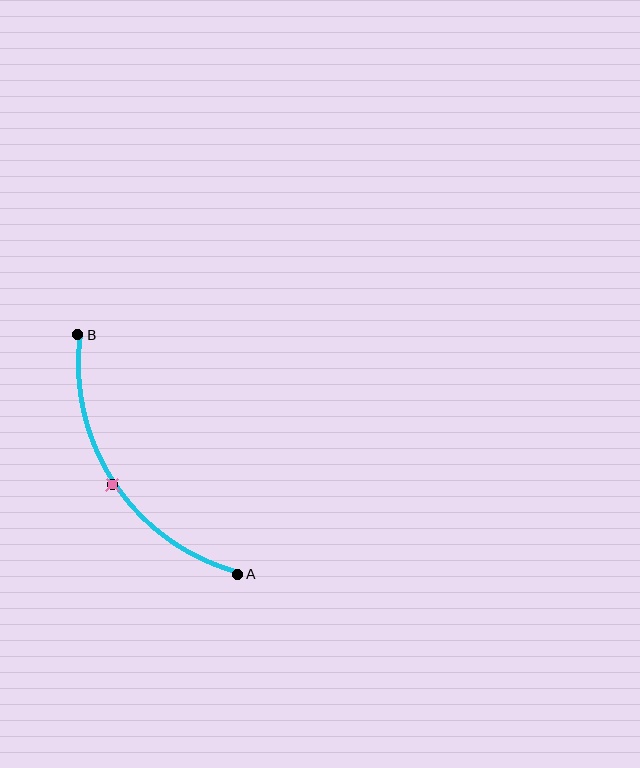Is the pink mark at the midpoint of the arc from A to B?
Yes. The pink mark lies on the arc at equal arc-length from both A and B — it is the arc midpoint.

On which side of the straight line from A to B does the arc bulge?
The arc bulges to the left of the straight line connecting A and B.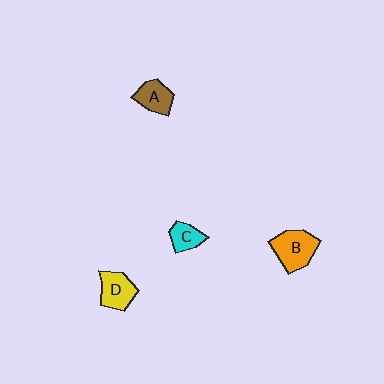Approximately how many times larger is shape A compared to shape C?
Approximately 1.2 times.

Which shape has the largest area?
Shape B (orange).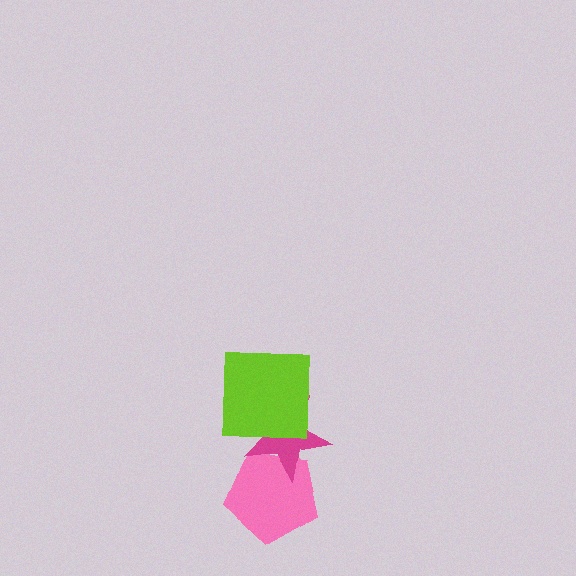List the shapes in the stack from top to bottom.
From top to bottom: the lime square, the magenta star, the pink pentagon.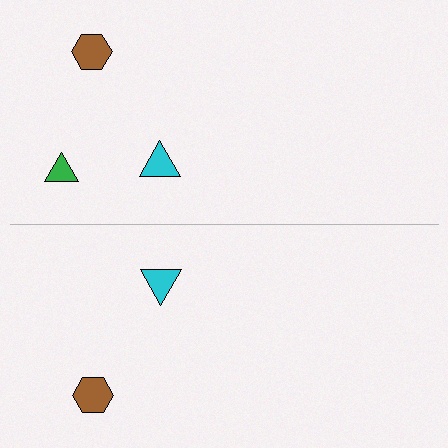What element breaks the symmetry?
A green triangle is missing from the bottom side.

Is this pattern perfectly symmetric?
No, the pattern is not perfectly symmetric. A green triangle is missing from the bottom side.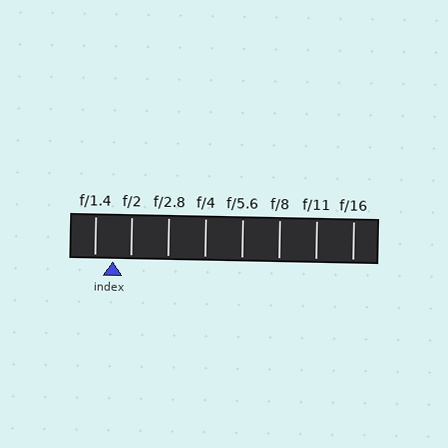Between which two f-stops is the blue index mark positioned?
The index mark is between f/1.4 and f/2.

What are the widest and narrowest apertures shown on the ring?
The widest aperture shown is f/1.4 and the narrowest is f/16.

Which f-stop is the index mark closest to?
The index mark is closest to f/1.4.